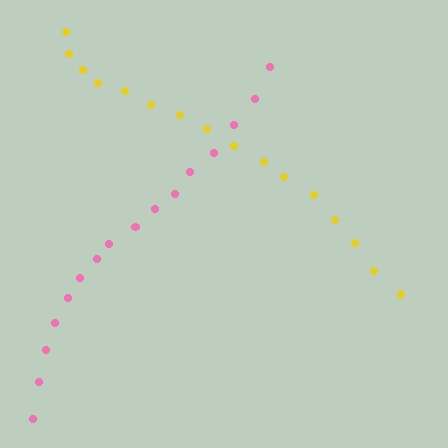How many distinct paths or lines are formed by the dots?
There are 2 distinct paths.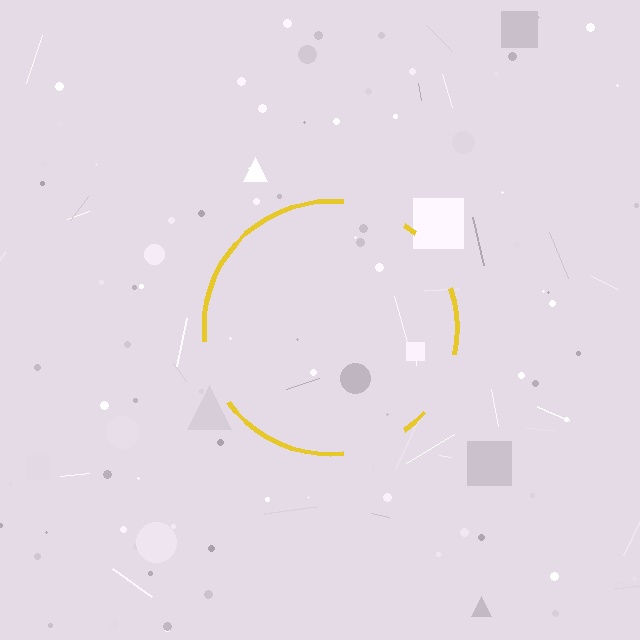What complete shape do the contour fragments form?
The contour fragments form a circle.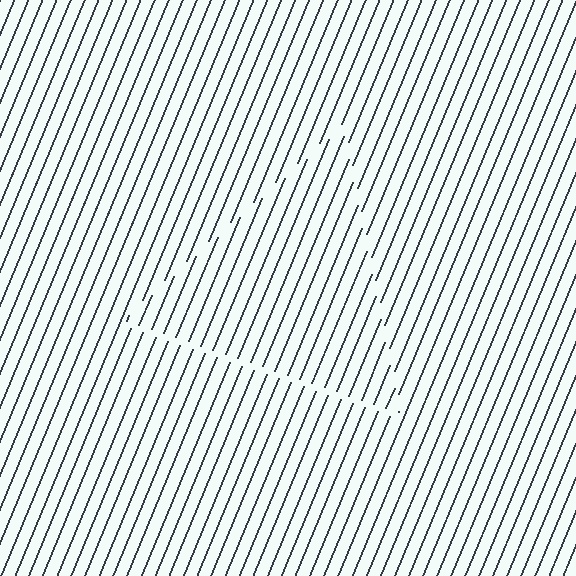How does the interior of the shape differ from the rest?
The interior of the shape contains the same grating, shifted by half a period — the contour is defined by the phase discontinuity where line-ends from the inner and outer gratings abut.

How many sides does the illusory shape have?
3 sides — the line-ends trace a triangle.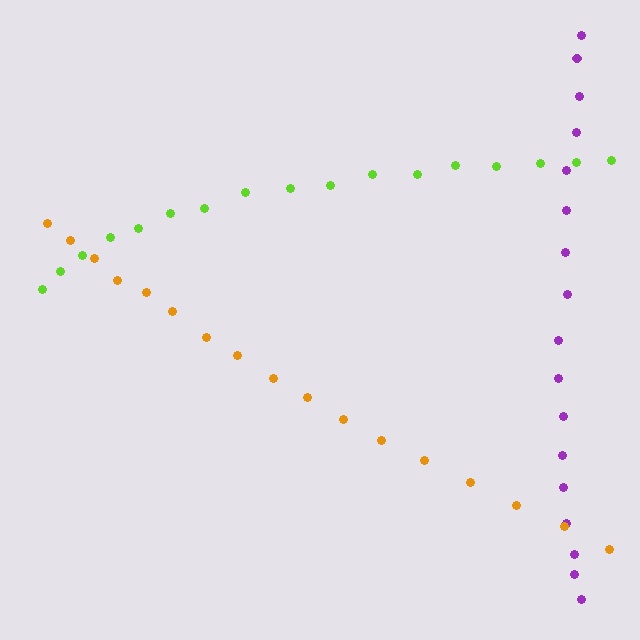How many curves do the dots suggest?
There are 3 distinct paths.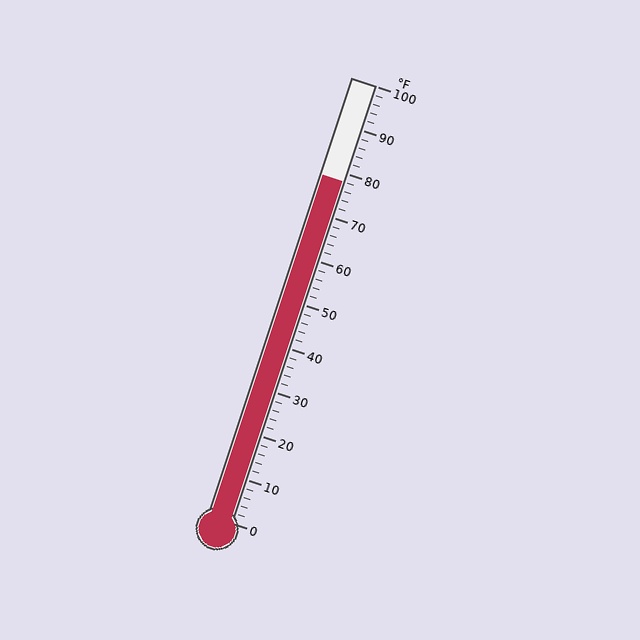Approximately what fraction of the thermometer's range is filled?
The thermometer is filled to approximately 80% of its range.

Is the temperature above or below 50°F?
The temperature is above 50°F.